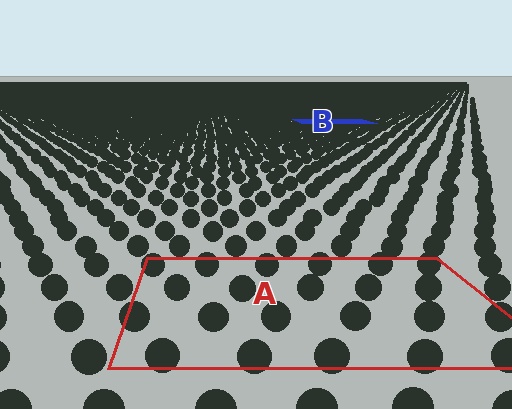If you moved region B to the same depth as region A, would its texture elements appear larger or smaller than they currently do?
They would appear larger. At a closer depth, the same texture elements are projected at a bigger on-screen size.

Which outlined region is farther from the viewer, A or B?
Region B is farther from the viewer — the texture elements inside it appear smaller and more densely packed.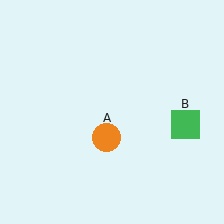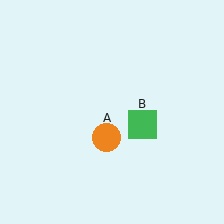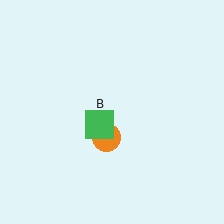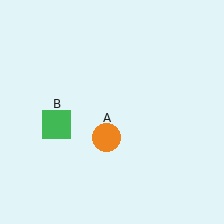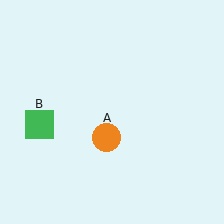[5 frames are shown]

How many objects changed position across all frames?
1 object changed position: green square (object B).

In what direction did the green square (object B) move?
The green square (object B) moved left.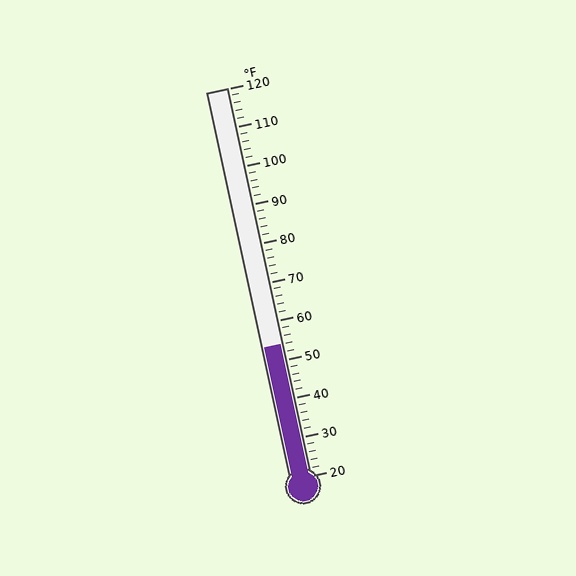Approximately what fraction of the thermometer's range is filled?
The thermometer is filled to approximately 35% of its range.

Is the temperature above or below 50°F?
The temperature is above 50°F.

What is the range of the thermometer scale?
The thermometer scale ranges from 20°F to 120°F.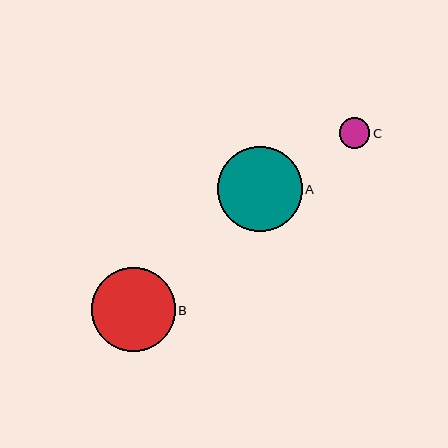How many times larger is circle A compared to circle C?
Circle A is approximately 2.8 times the size of circle C.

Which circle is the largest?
Circle A is the largest with a size of approximately 85 pixels.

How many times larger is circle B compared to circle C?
Circle B is approximately 2.7 times the size of circle C.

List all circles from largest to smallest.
From largest to smallest: A, B, C.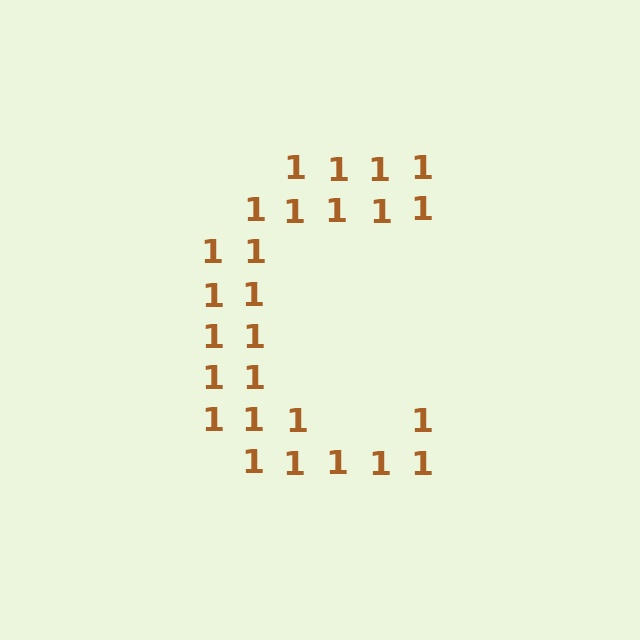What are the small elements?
The small elements are digit 1's.